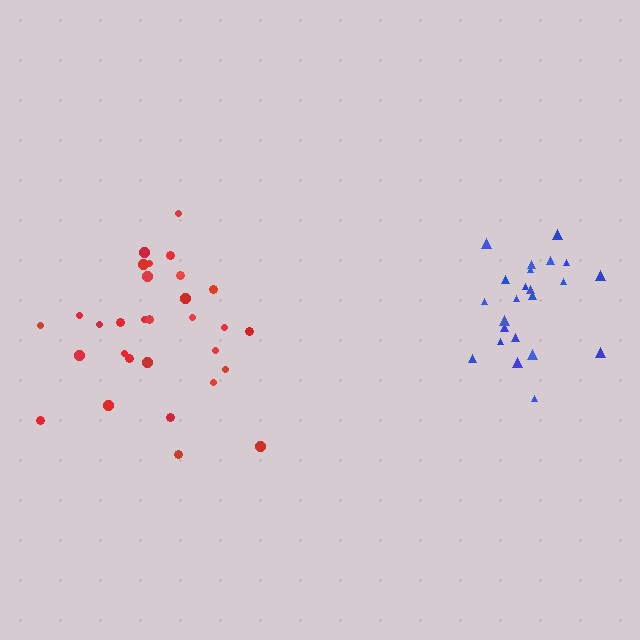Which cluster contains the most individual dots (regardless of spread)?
Red (30).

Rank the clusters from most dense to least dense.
blue, red.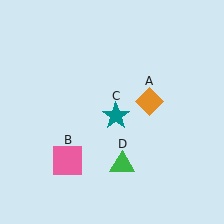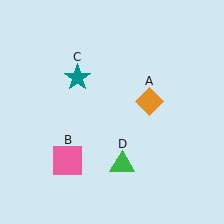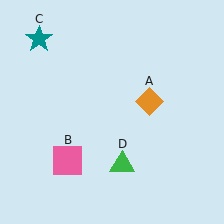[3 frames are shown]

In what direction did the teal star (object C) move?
The teal star (object C) moved up and to the left.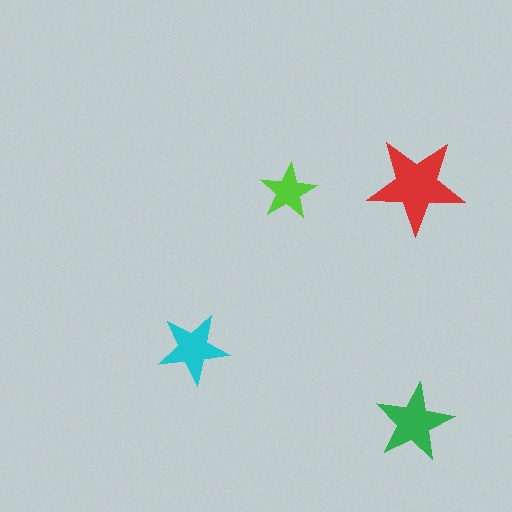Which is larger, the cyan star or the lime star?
The cyan one.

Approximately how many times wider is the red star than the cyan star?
About 1.5 times wider.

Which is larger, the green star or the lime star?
The green one.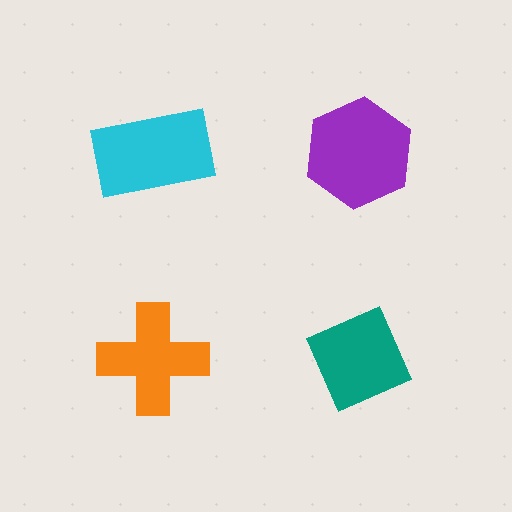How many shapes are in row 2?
2 shapes.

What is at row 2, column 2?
A teal diamond.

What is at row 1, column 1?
A cyan rectangle.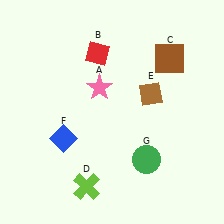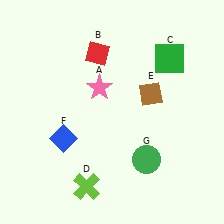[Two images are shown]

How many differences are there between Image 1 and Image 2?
There is 1 difference between the two images.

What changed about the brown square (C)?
In Image 1, C is brown. In Image 2, it changed to green.